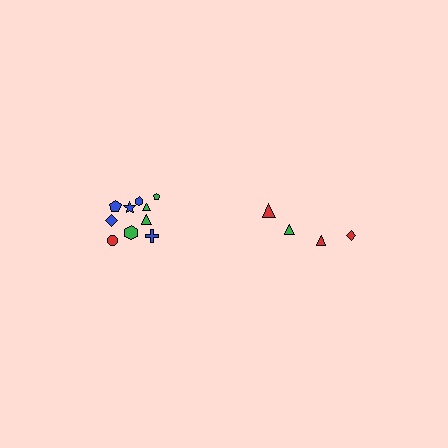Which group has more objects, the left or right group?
The left group.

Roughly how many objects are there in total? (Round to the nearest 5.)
Roughly 15 objects in total.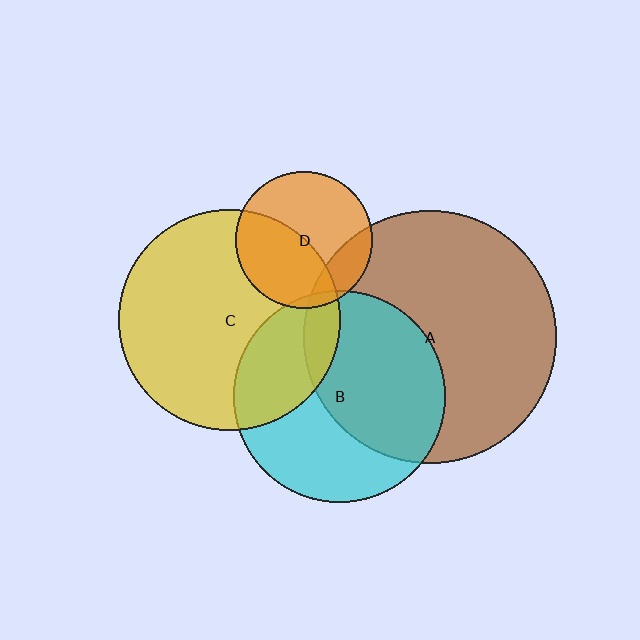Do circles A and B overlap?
Yes.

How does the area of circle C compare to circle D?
Approximately 2.6 times.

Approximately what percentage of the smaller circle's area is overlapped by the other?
Approximately 50%.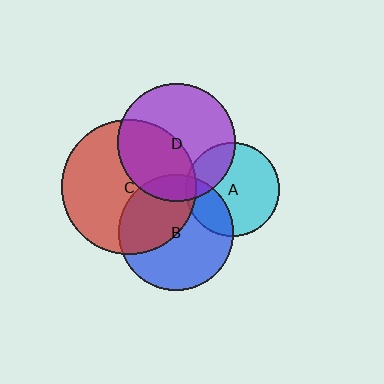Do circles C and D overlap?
Yes.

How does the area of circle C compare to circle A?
Approximately 2.1 times.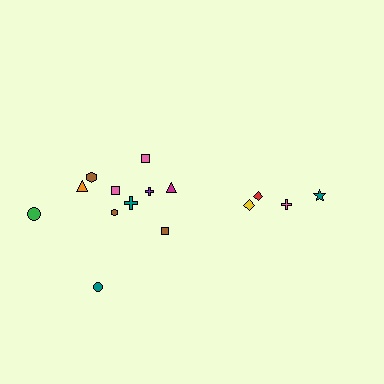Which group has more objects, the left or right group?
The left group.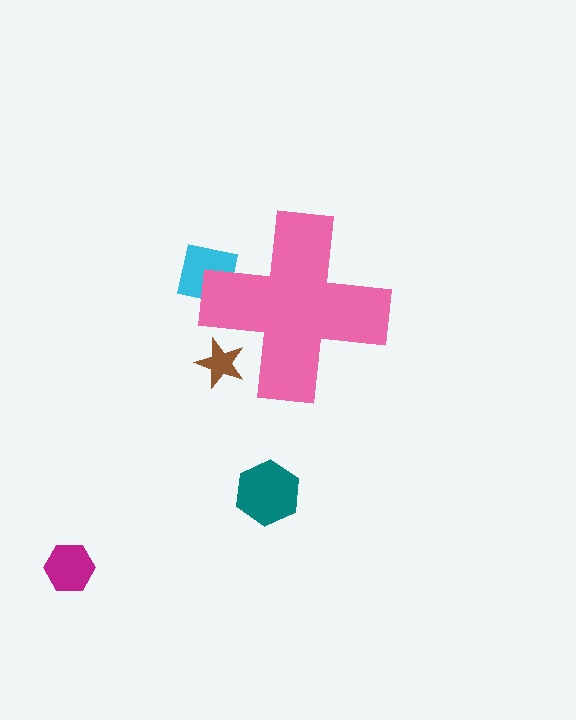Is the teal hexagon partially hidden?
No, the teal hexagon is fully visible.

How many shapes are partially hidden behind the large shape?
2 shapes are partially hidden.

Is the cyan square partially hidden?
Yes, the cyan square is partially hidden behind the pink cross.